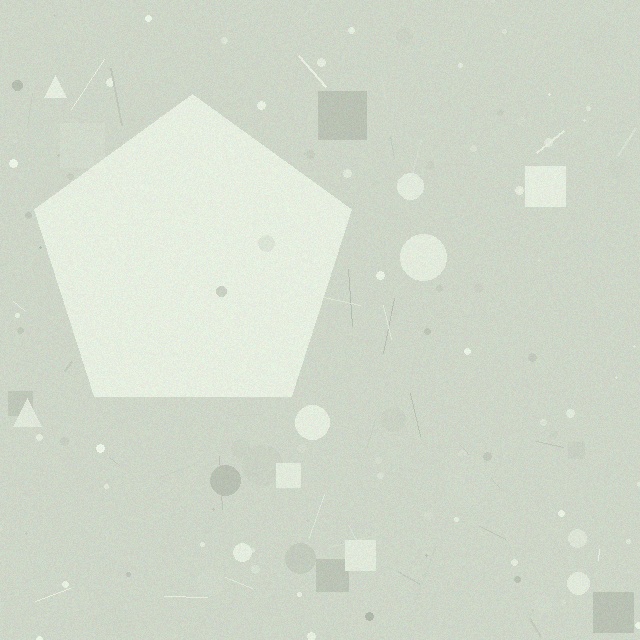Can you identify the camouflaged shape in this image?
The camouflaged shape is a pentagon.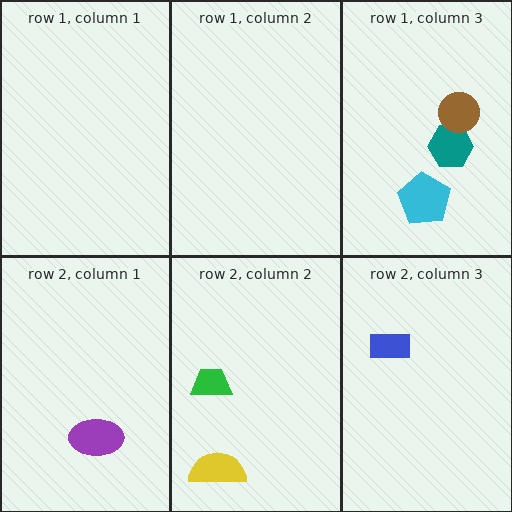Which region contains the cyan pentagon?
The row 1, column 3 region.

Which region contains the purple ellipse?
The row 2, column 1 region.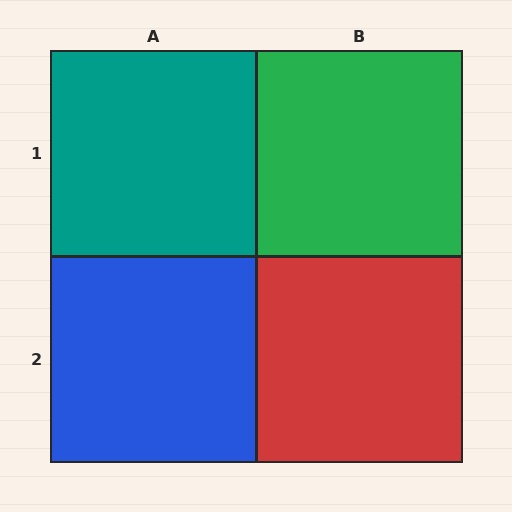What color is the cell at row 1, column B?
Green.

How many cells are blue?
1 cell is blue.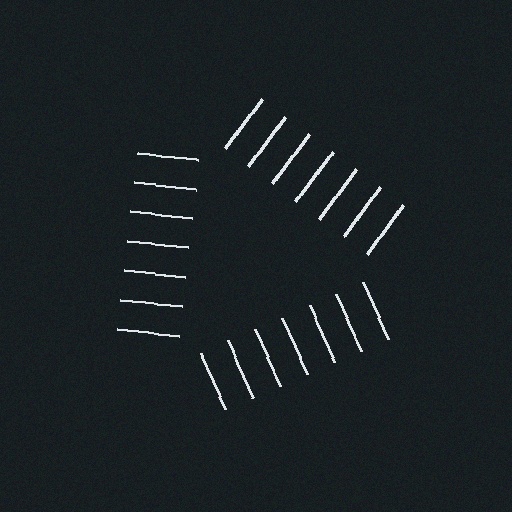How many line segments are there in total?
21 — 7 along each of the 3 edges.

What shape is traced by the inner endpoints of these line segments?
An illusory triangle — the line segments terminate on its edges but no continuous stroke is drawn.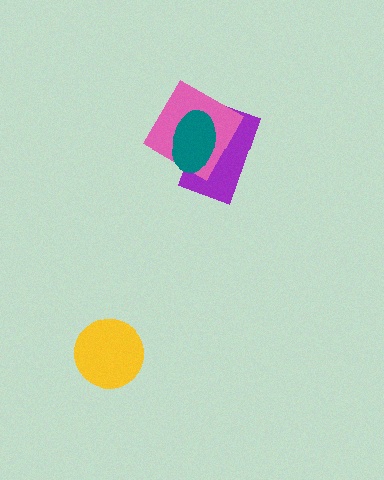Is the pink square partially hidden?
Yes, it is partially covered by another shape.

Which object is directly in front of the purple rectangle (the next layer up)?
The pink square is directly in front of the purple rectangle.